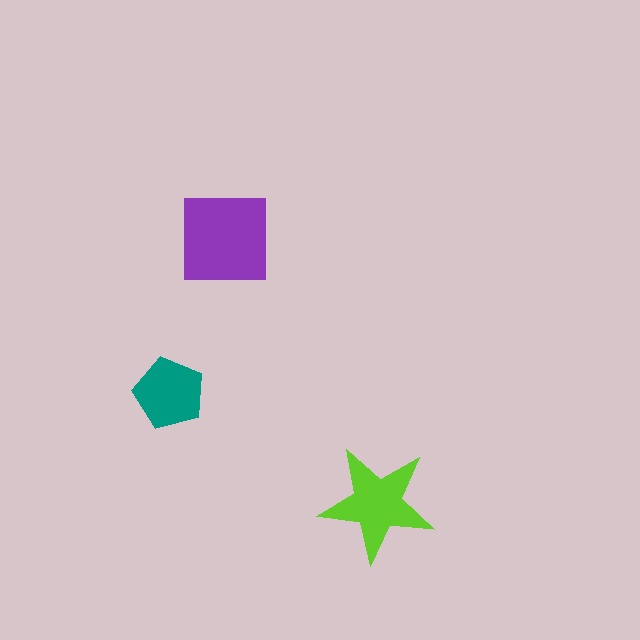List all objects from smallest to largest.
The teal pentagon, the lime star, the purple square.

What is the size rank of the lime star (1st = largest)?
2nd.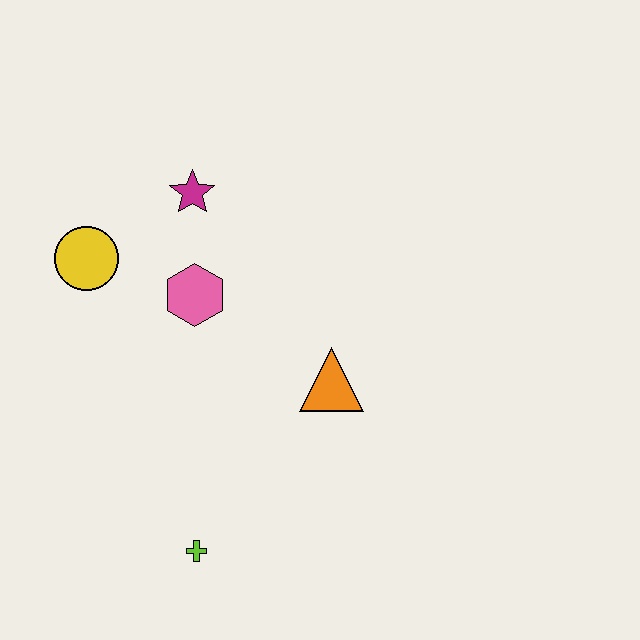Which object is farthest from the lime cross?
The magenta star is farthest from the lime cross.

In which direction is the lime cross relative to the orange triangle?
The lime cross is below the orange triangle.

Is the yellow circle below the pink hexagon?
No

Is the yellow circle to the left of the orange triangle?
Yes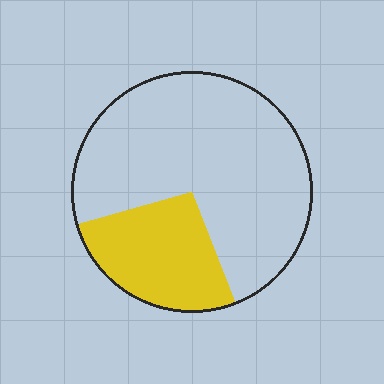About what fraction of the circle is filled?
About one quarter (1/4).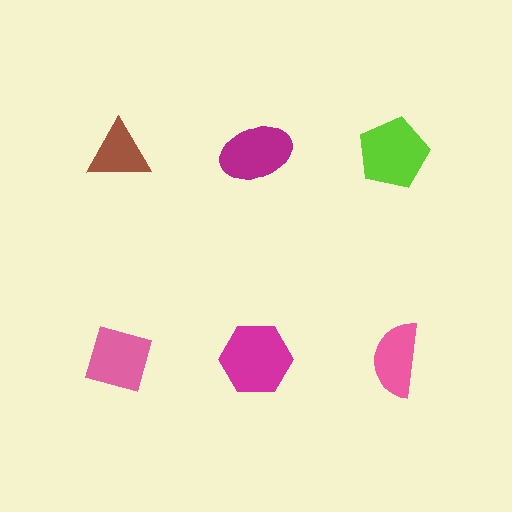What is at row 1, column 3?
A lime pentagon.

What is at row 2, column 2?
A magenta hexagon.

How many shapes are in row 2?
3 shapes.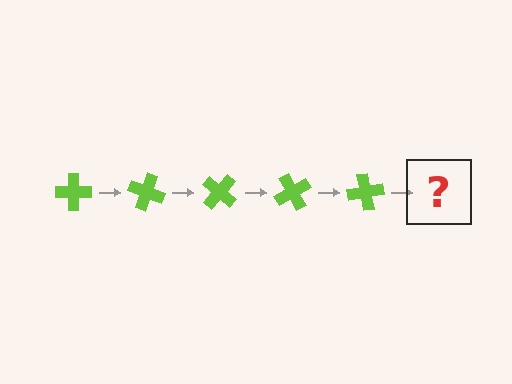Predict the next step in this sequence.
The next step is a lime cross rotated 100 degrees.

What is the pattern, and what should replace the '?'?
The pattern is that the cross rotates 20 degrees each step. The '?' should be a lime cross rotated 100 degrees.